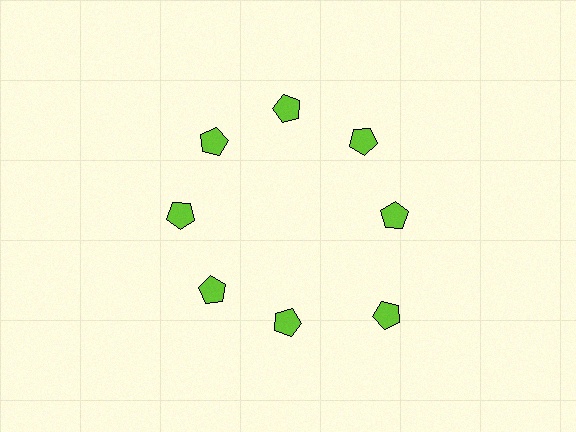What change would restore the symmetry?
The symmetry would be restored by moving it inward, back onto the ring so that all 8 pentagons sit at equal angles and equal distance from the center.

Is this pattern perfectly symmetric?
No. The 8 lime pentagons are arranged in a ring, but one element near the 4 o'clock position is pushed outward from the center, breaking the 8-fold rotational symmetry.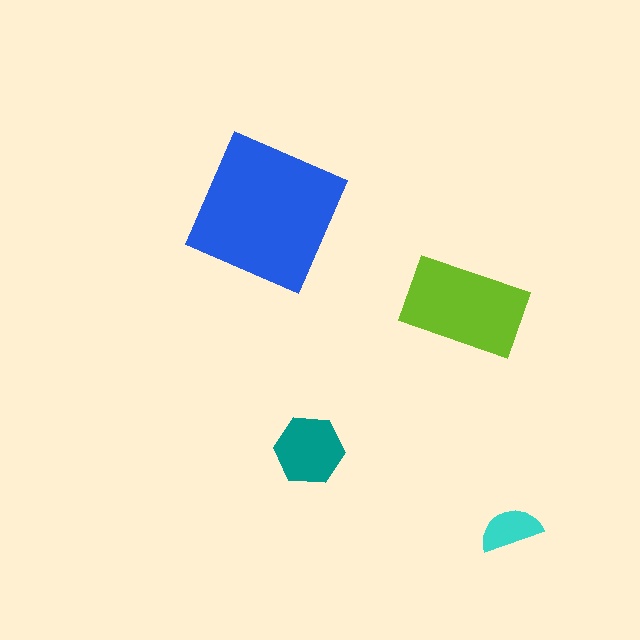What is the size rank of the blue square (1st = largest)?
1st.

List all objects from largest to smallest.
The blue square, the lime rectangle, the teal hexagon, the cyan semicircle.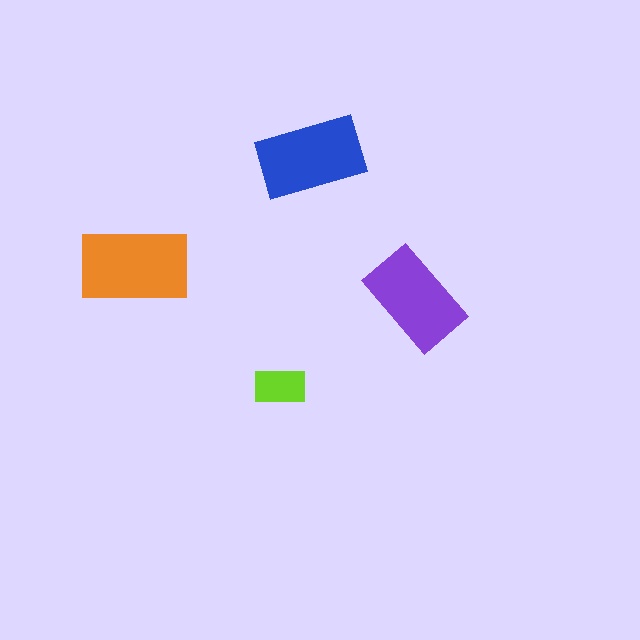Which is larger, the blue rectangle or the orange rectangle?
The orange one.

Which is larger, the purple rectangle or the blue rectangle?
The blue one.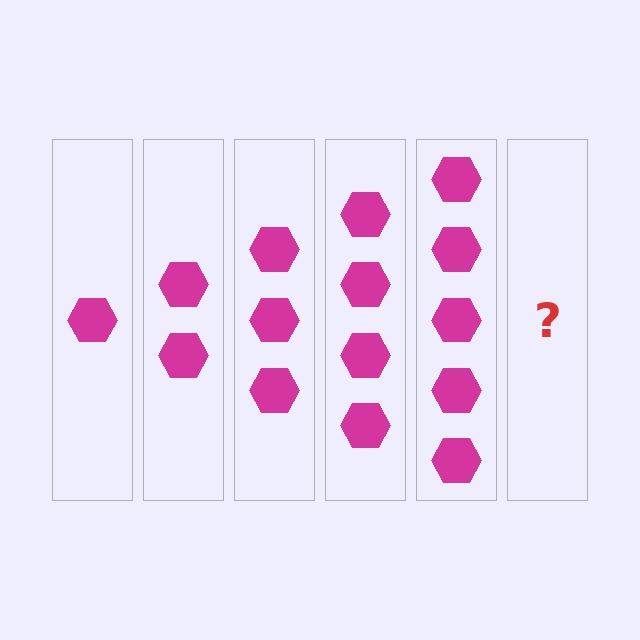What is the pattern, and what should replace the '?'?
The pattern is that each step adds one more hexagon. The '?' should be 6 hexagons.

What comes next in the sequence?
The next element should be 6 hexagons.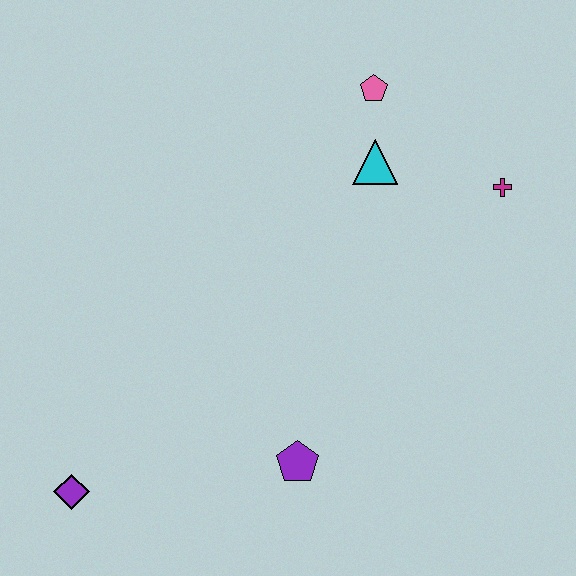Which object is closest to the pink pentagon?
The cyan triangle is closest to the pink pentagon.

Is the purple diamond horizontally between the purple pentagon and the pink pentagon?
No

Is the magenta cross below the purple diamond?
No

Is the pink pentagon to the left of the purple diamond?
No